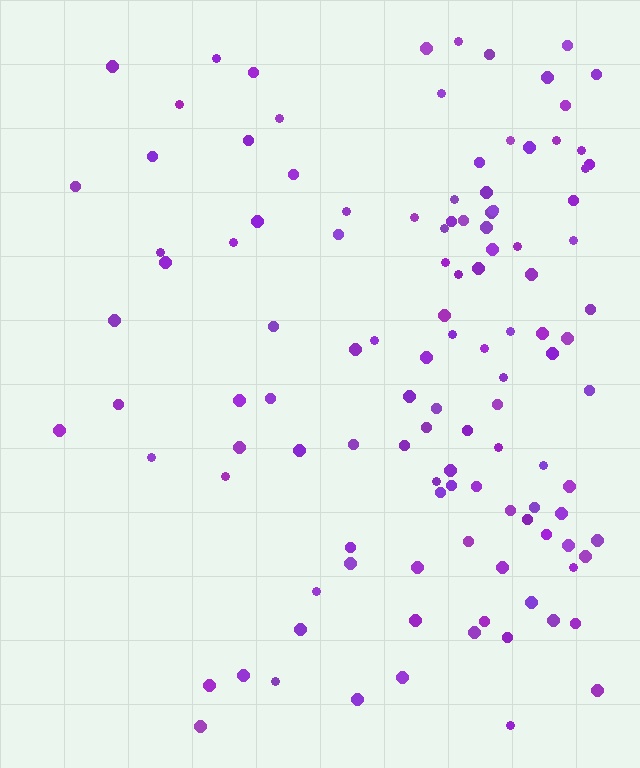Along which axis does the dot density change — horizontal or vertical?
Horizontal.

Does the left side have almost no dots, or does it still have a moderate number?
Still a moderate number, just noticeably fewer than the right.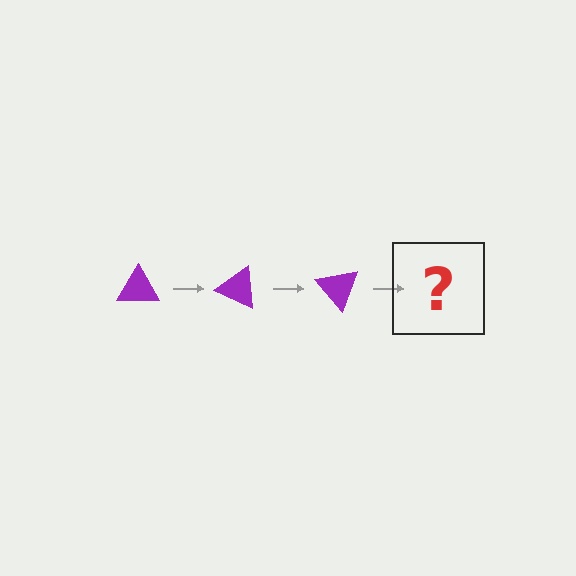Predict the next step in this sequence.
The next step is a purple triangle rotated 75 degrees.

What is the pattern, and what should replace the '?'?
The pattern is that the triangle rotates 25 degrees each step. The '?' should be a purple triangle rotated 75 degrees.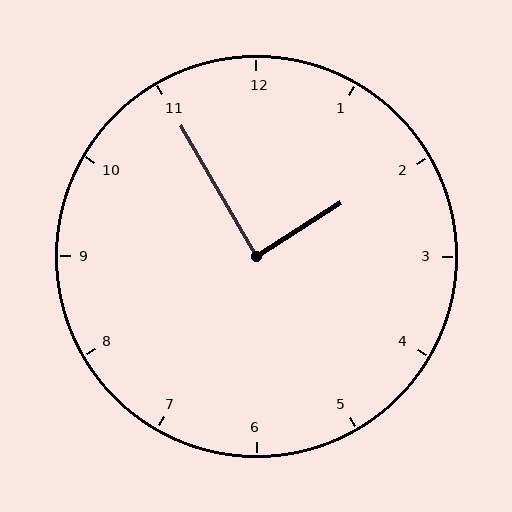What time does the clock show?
1:55.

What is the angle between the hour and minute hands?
Approximately 88 degrees.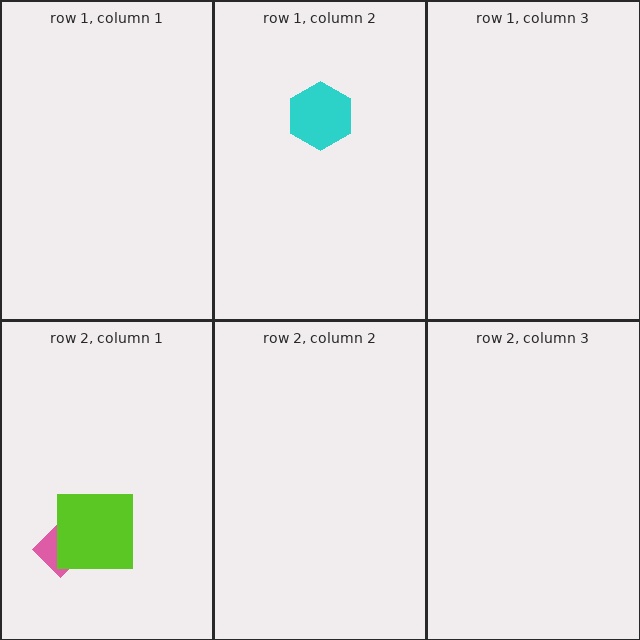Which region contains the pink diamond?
The row 2, column 1 region.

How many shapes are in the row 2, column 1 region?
2.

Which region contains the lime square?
The row 2, column 1 region.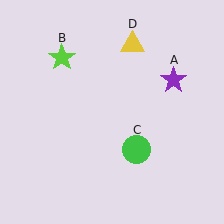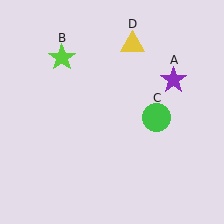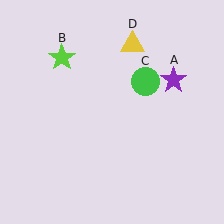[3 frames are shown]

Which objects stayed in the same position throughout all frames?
Purple star (object A) and lime star (object B) and yellow triangle (object D) remained stationary.